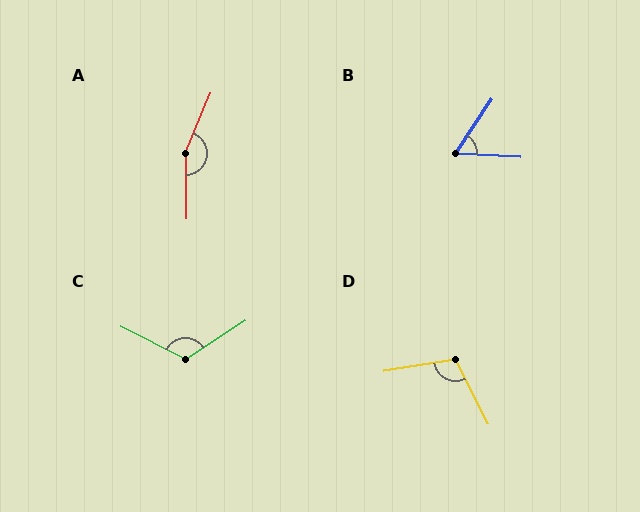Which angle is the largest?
A, at approximately 156 degrees.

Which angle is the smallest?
B, at approximately 60 degrees.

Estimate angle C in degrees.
Approximately 120 degrees.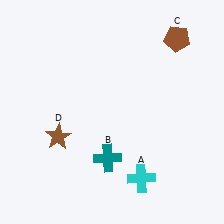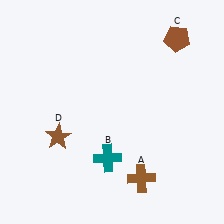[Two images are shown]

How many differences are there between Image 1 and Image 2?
There is 1 difference between the two images.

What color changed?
The cross (A) changed from cyan in Image 1 to brown in Image 2.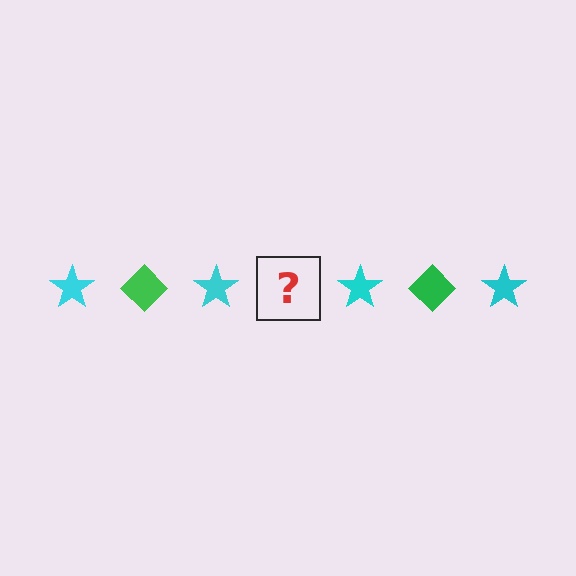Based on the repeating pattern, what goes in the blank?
The blank should be a green diamond.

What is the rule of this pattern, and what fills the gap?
The rule is that the pattern alternates between cyan star and green diamond. The gap should be filled with a green diamond.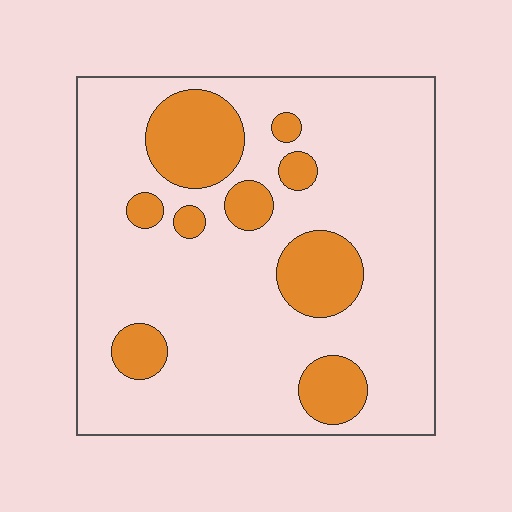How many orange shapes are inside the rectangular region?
9.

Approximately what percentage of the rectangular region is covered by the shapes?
Approximately 20%.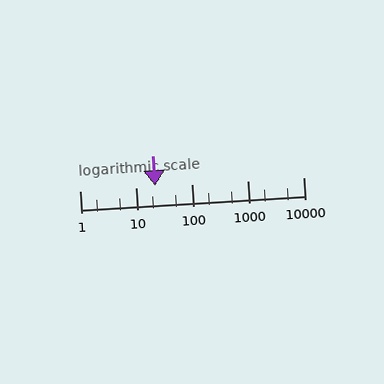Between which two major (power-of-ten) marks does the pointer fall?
The pointer is between 10 and 100.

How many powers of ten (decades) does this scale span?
The scale spans 4 decades, from 1 to 10000.